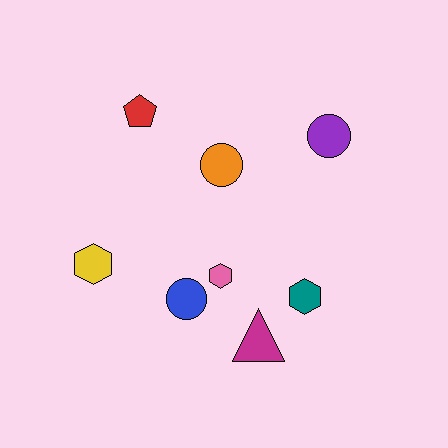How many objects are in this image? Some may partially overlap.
There are 8 objects.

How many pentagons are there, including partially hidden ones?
There is 1 pentagon.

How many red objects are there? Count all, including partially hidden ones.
There is 1 red object.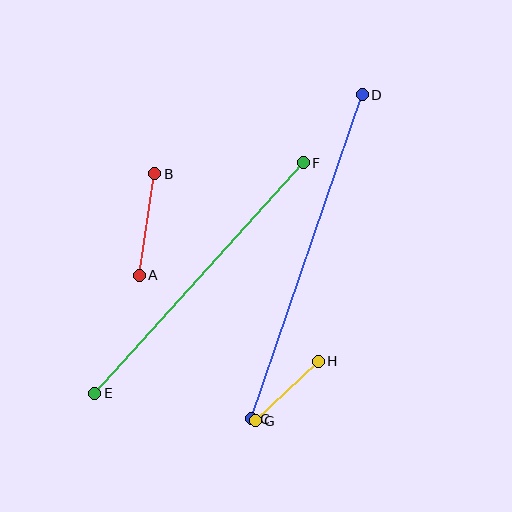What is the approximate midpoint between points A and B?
The midpoint is at approximately (147, 225) pixels.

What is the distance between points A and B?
The distance is approximately 102 pixels.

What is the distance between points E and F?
The distance is approximately 311 pixels.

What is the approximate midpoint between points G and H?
The midpoint is at approximately (287, 391) pixels.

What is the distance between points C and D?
The distance is approximately 342 pixels.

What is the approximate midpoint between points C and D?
The midpoint is at approximately (307, 257) pixels.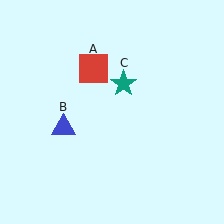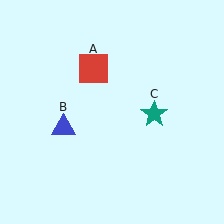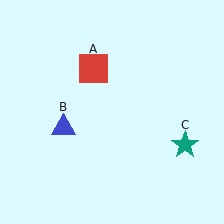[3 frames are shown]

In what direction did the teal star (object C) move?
The teal star (object C) moved down and to the right.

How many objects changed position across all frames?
1 object changed position: teal star (object C).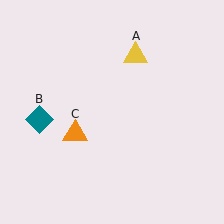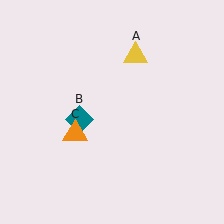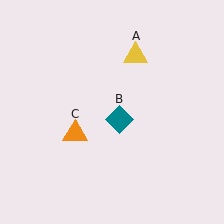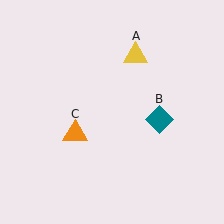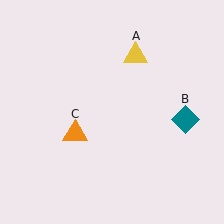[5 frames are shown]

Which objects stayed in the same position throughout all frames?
Yellow triangle (object A) and orange triangle (object C) remained stationary.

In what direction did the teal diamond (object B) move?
The teal diamond (object B) moved right.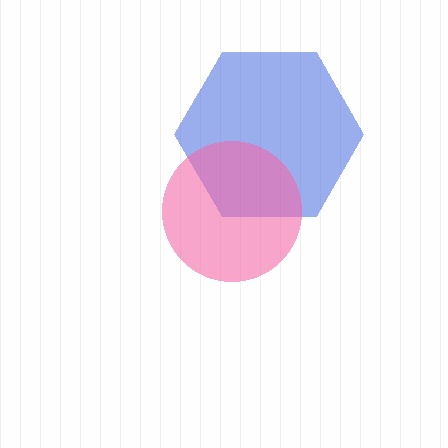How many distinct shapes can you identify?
There are 2 distinct shapes: a blue hexagon, a pink circle.